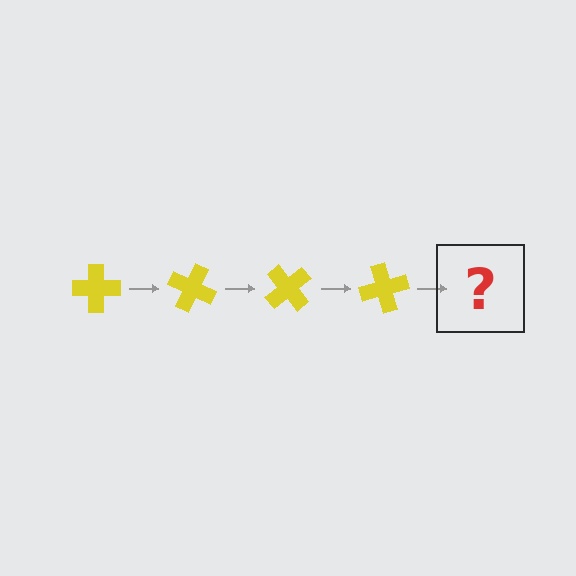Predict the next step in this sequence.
The next step is a yellow cross rotated 100 degrees.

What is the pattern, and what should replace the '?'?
The pattern is that the cross rotates 25 degrees each step. The '?' should be a yellow cross rotated 100 degrees.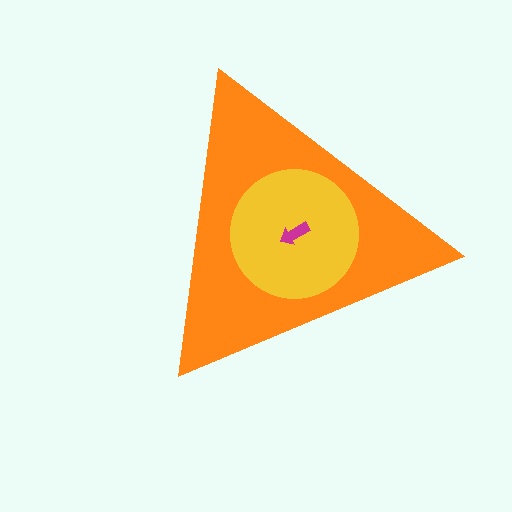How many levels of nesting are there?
3.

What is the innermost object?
The magenta arrow.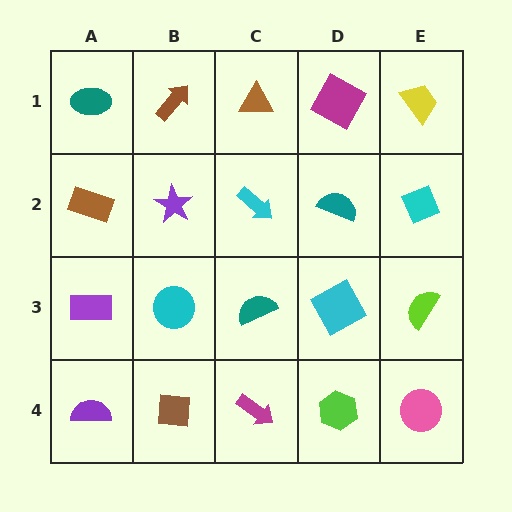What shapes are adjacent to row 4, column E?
A lime semicircle (row 3, column E), a lime hexagon (row 4, column D).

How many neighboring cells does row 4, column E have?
2.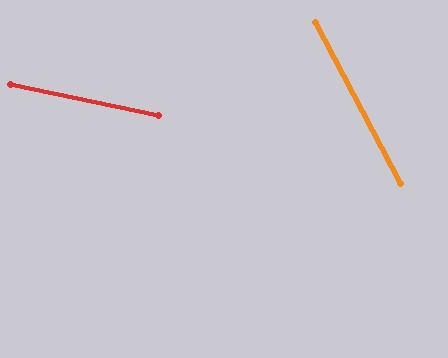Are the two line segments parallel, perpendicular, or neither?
Neither parallel nor perpendicular — they differ by about 50°.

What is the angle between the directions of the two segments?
Approximately 50 degrees.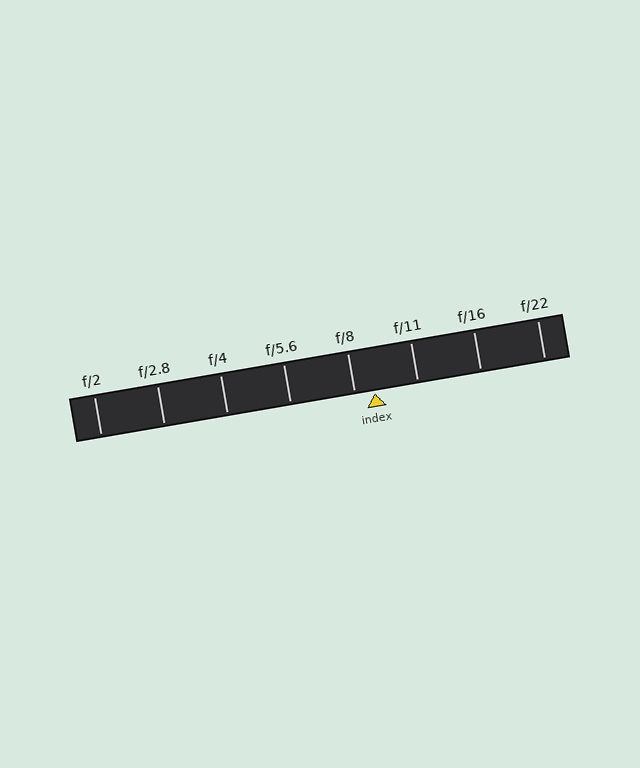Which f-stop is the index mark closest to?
The index mark is closest to f/8.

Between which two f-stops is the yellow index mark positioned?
The index mark is between f/8 and f/11.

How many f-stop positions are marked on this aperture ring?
There are 8 f-stop positions marked.